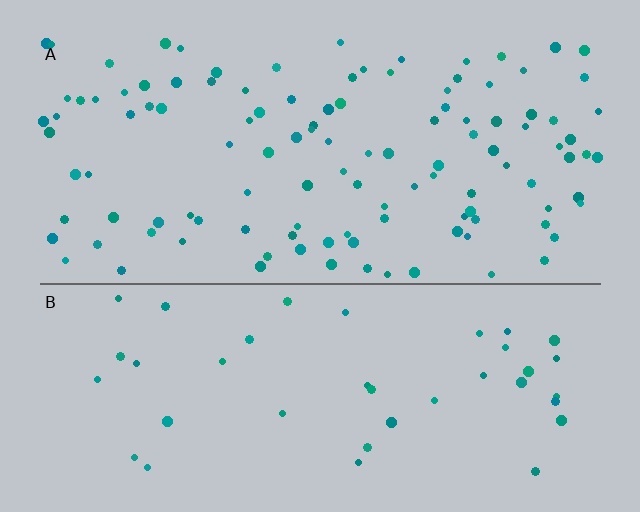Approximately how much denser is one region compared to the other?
Approximately 2.8× — region A over region B.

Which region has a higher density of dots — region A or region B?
A (the top).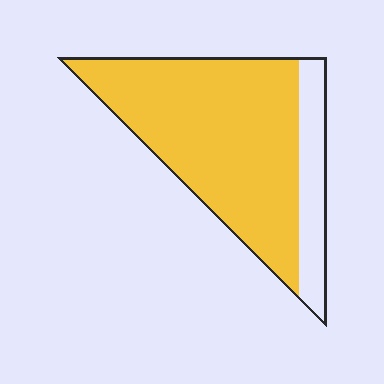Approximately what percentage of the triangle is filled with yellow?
Approximately 80%.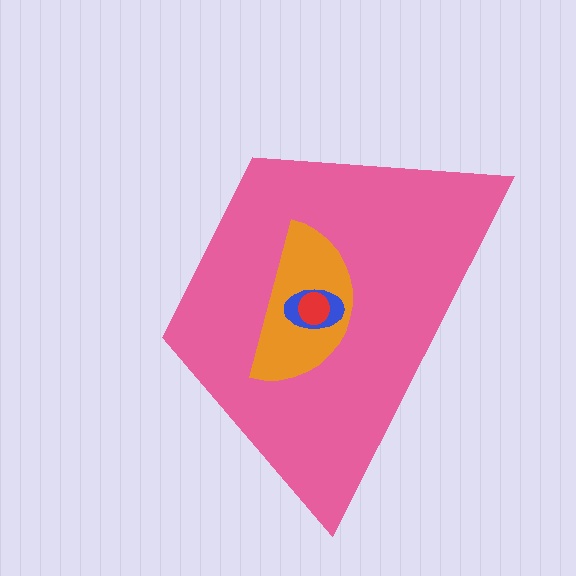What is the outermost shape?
The pink trapezoid.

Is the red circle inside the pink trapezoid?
Yes.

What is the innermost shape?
The red circle.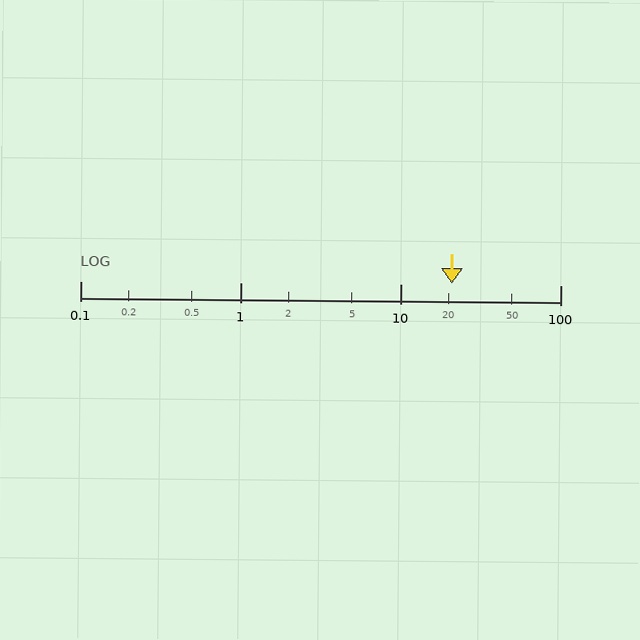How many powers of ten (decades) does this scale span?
The scale spans 3 decades, from 0.1 to 100.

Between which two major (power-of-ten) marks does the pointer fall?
The pointer is between 10 and 100.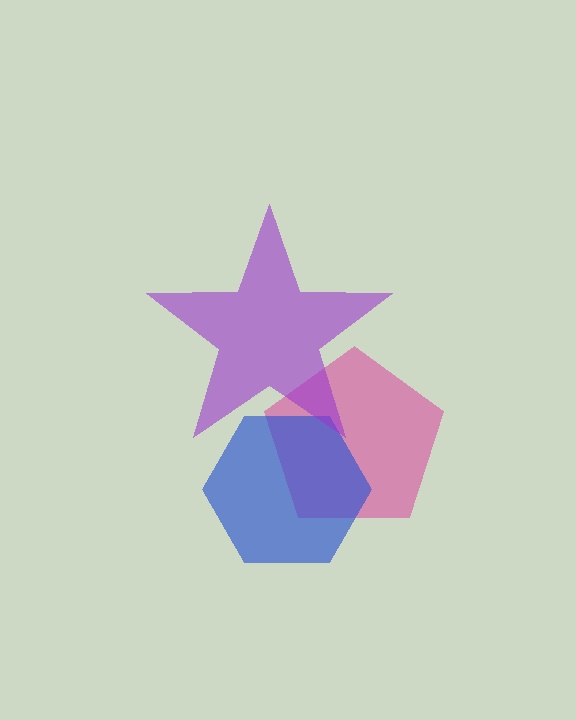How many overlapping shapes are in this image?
There are 3 overlapping shapes in the image.